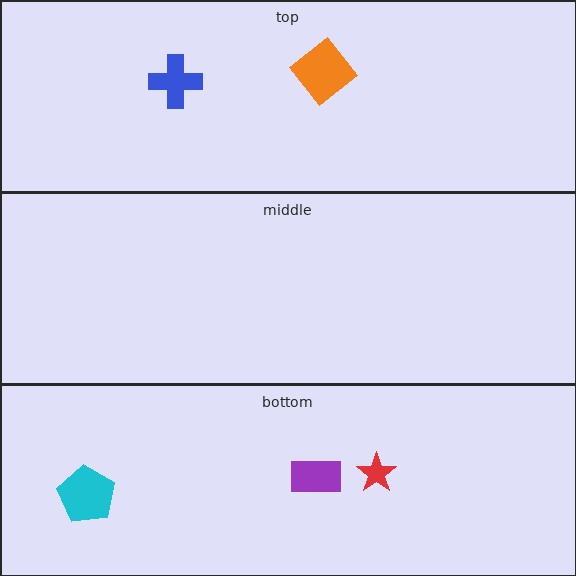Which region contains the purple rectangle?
The bottom region.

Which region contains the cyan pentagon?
The bottom region.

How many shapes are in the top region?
2.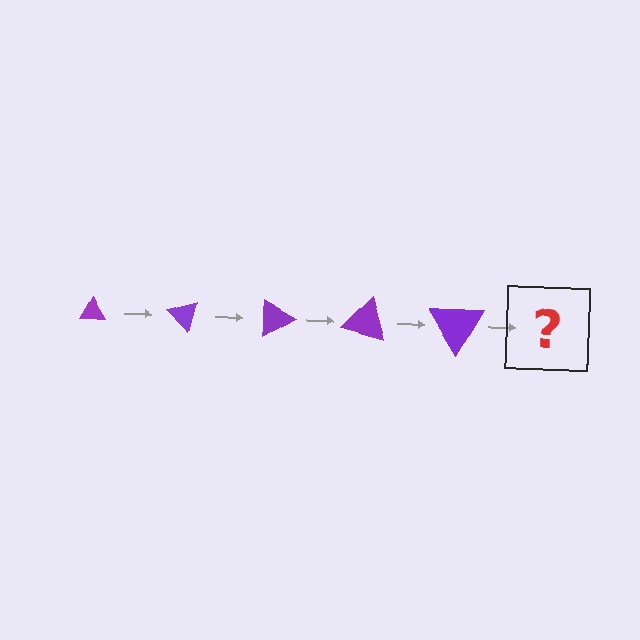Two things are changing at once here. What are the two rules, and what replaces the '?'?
The two rules are that the triangle grows larger each step and it rotates 45 degrees each step. The '?' should be a triangle, larger than the previous one and rotated 225 degrees from the start.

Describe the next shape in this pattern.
It should be a triangle, larger than the previous one and rotated 225 degrees from the start.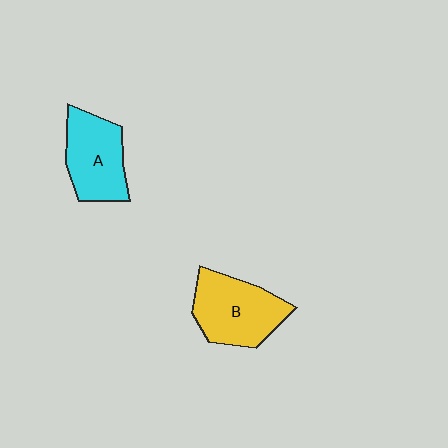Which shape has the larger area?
Shape B (yellow).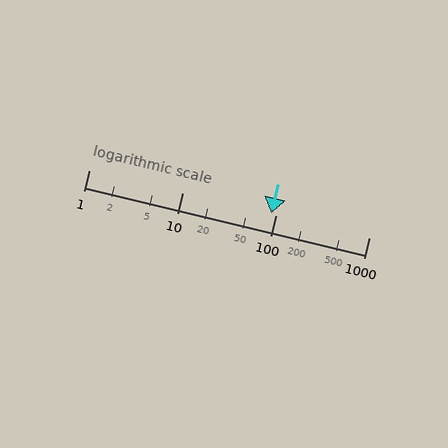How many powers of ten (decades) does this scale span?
The scale spans 3 decades, from 1 to 1000.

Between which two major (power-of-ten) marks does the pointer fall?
The pointer is between 10 and 100.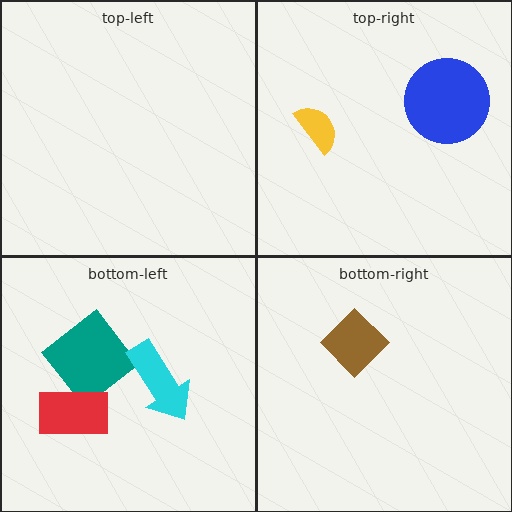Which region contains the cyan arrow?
The bottom-left region.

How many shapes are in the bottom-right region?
1.